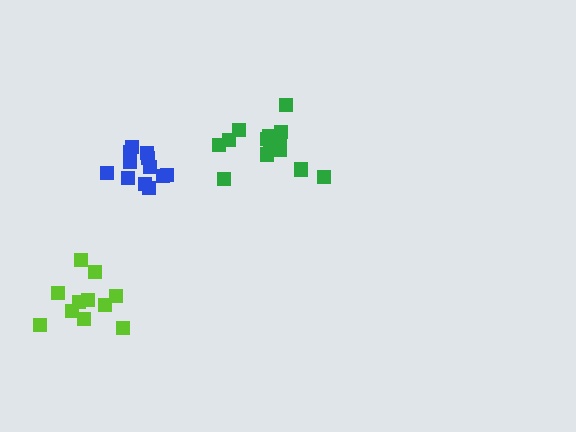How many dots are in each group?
Group 1: 16 dots, Group 2: 12 dots, Group 3: 11 dots (39 total).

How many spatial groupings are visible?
There are 3 spatial groupings.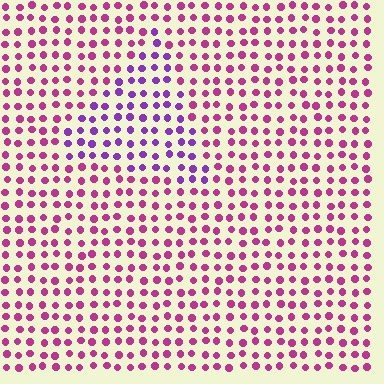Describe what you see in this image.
The image is filled with small magenta elements in a uniform arrangement. A triangle-shaped region is visible where the elements are tinted to a slightly different hue, forming a subtle color boundary.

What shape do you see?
I see a triangle.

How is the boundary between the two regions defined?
The boundary is defined purely by a slight shift in hue (about 42 degrees). Spacing, size, and orientation are identical on both sides.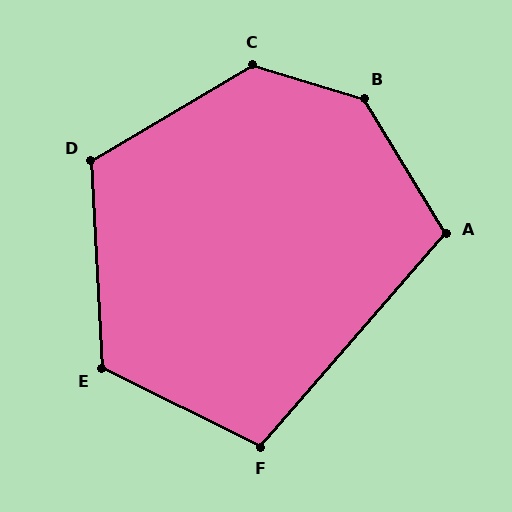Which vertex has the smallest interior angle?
F, at approximately 105 degrees.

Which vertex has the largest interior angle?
B, at approximately 138 degrees.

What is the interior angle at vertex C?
Approximately 133 degrees (obtuse).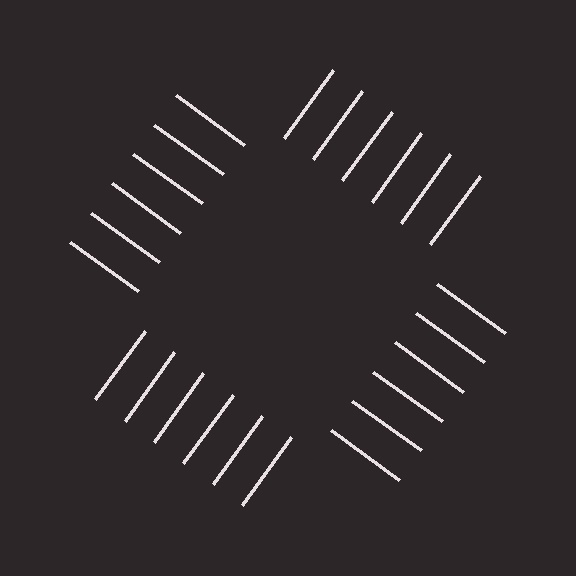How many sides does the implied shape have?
4 sides — the line-ends trace a square.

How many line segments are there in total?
24 — 6 along each of the 4 edges.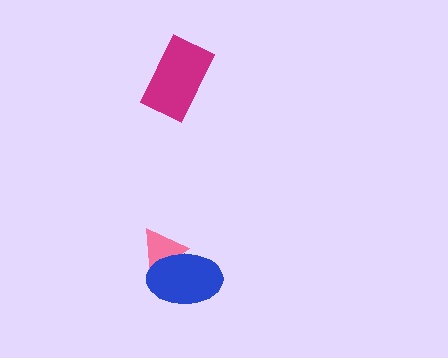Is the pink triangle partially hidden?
Yes, it is partially covered by another shape.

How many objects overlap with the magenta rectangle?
0 objects overlap with the magenta rectangle.